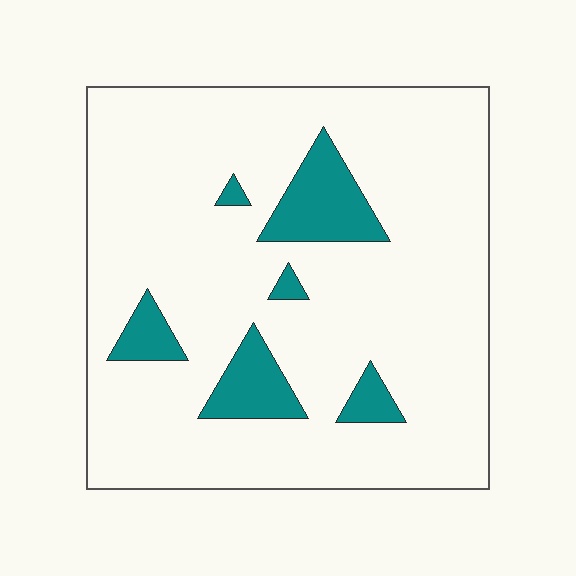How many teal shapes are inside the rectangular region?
6.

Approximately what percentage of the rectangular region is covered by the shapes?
Approximately 10%.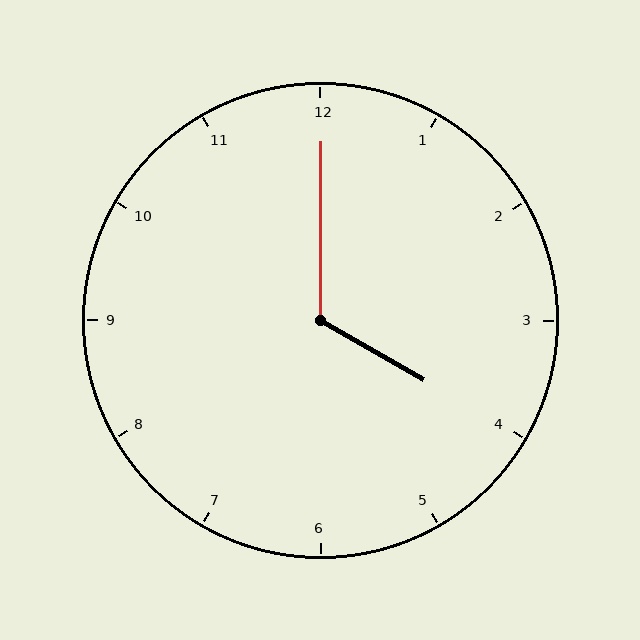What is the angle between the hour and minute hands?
Approximately 120 degrees.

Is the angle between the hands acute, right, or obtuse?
It is obtuse.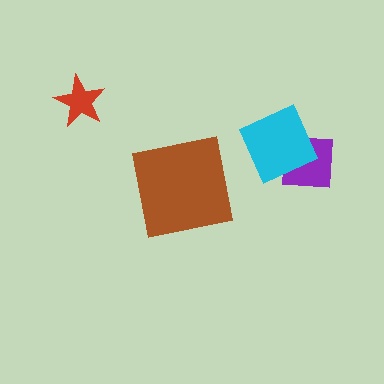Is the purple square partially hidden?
Yes, it is partially covered by another shape.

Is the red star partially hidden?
No, no other shape covers it.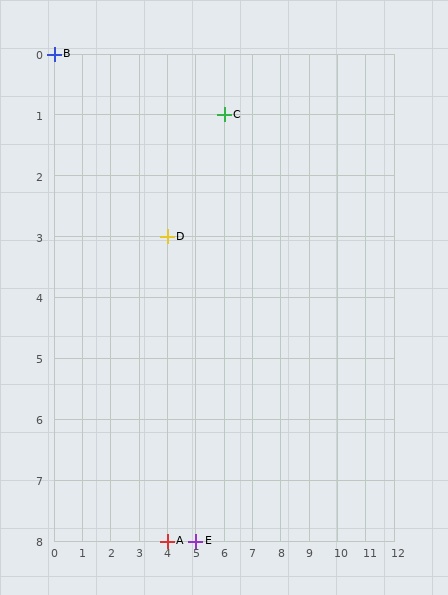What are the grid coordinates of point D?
Point D is at grid coordinates (4, 3).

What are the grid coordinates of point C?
Point C is at grid coordinates (6, 1).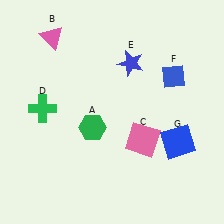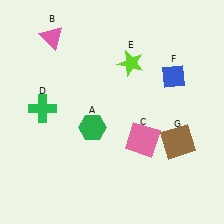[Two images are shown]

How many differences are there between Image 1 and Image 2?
There are 2 differences between the two images.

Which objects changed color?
E changed from blue to lime. G changed from blue to brown.